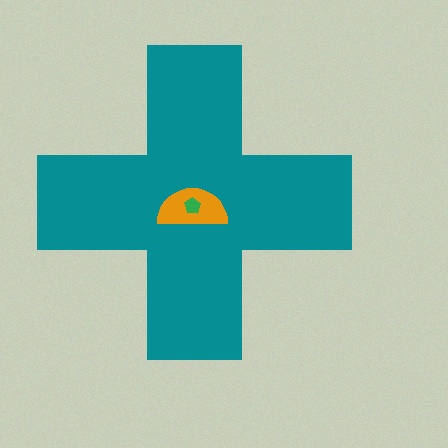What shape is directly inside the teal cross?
The orange semicircle.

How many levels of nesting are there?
3.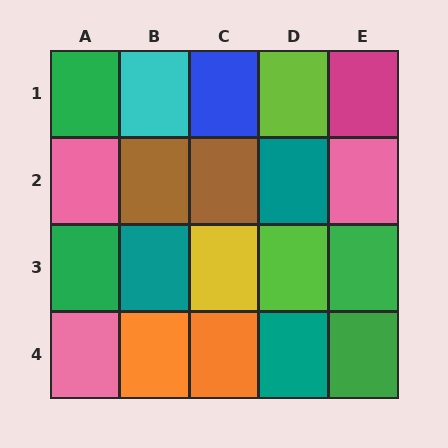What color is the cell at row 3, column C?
Yellow.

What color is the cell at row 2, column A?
Pink.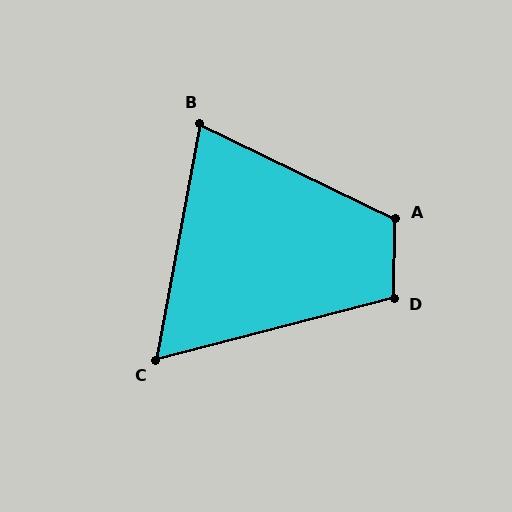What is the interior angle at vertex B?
Approximately 74 degrees (acute).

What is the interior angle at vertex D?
Approximately 106 degrees (obtuse).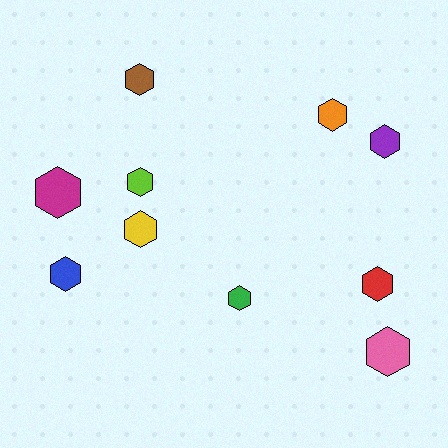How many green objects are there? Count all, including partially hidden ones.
There is 1 green object.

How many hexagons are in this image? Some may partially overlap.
There are 10 hexagons.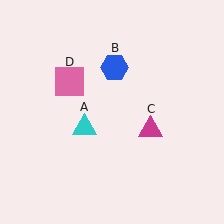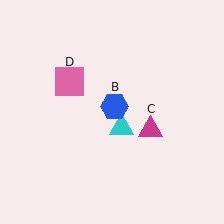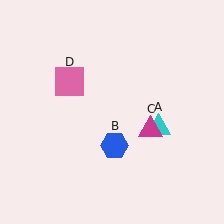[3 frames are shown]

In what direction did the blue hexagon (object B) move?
The blue hexagon (object B) moved down.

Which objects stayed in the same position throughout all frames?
Magenta triangle (object C) and pink square (object D) remained stationary.